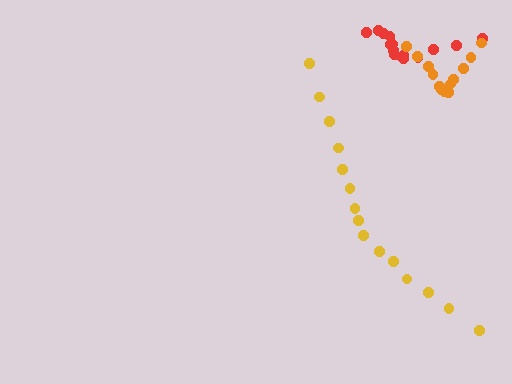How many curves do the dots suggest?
There are 3 distinct paths.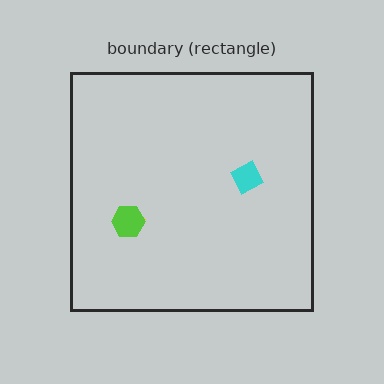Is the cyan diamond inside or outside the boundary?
Inside.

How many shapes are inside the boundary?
3 inside, 0 outside.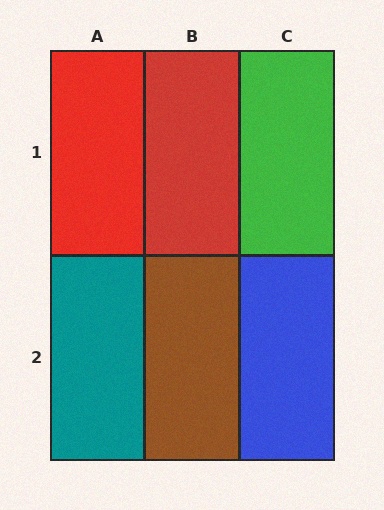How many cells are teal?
1 cell is teal.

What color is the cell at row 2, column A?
Teal.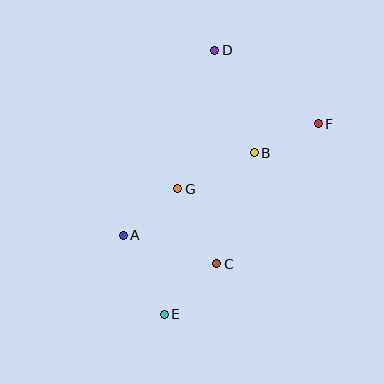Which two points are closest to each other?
Points B and F are closest to each other.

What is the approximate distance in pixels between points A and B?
The distance between A and B is approximately 155 pixels.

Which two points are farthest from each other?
Points D and E are farthest from each other.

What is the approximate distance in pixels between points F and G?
The distance between F and G is approximately 155 pixels.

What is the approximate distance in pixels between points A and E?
The distance between A and E is approximately 89 pixels.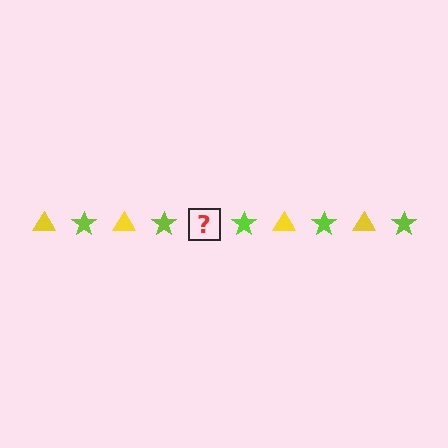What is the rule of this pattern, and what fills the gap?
The rule is that the pattern alternates between yellow triangle and lime star. The gap should be filled with a yellow triangle.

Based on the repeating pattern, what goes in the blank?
The blank should be a yellow triangle.